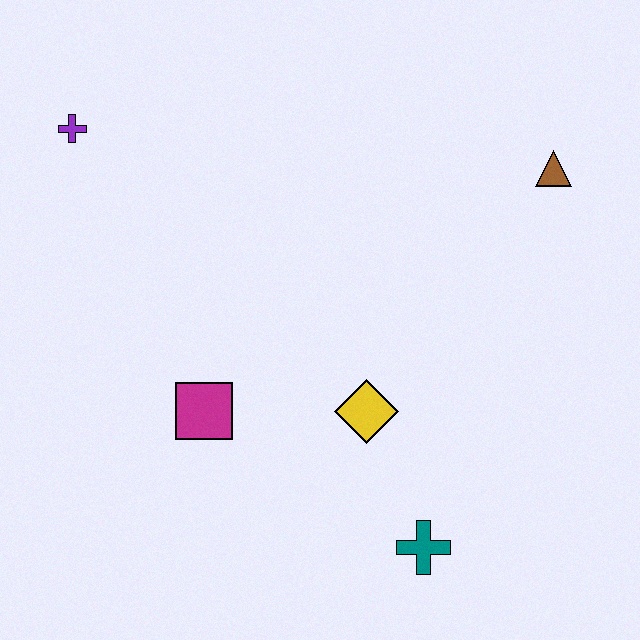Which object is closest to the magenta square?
The yellow diamond is closest to the magenta square.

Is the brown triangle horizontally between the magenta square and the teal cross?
No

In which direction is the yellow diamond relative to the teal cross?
The yellow diamond is above the teal cross.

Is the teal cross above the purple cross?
No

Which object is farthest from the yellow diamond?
The purple cross is farthest from the yellow diamond.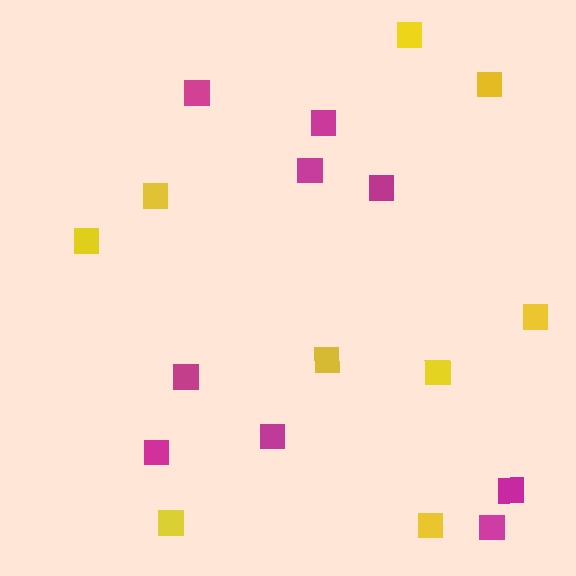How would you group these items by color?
There are 2 groups: one group of magenta squares (9) and one group of yellow squares (9).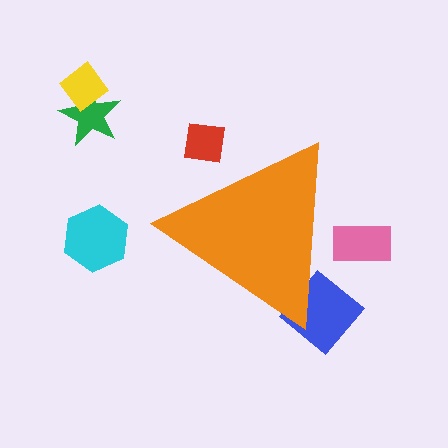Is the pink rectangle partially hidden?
Yes, the pink rectangle is partially hidden behind the orange triangle.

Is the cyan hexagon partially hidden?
No, the cyan hexagon is fully visible.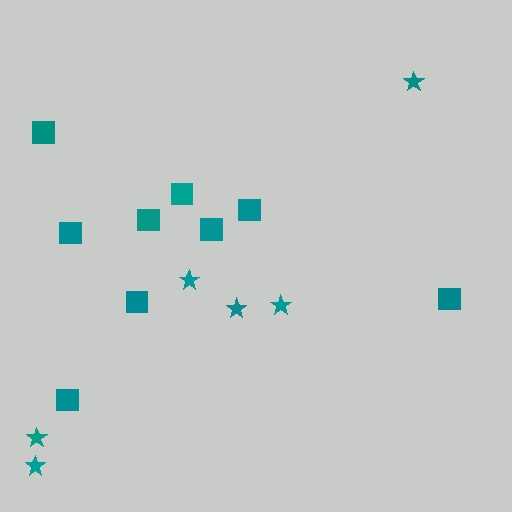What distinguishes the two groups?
There are 2 groups: one group of stars (6) and one group of squares (9).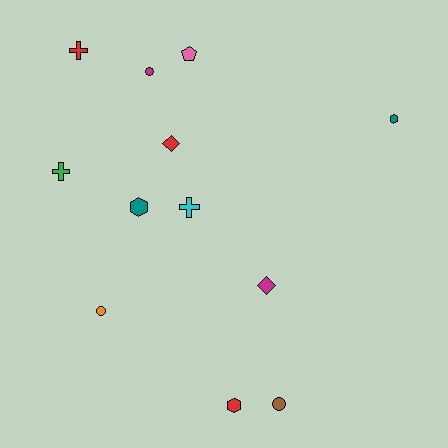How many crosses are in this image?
There are 3 crosses.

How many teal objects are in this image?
There are 2 teal objects.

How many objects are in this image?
There are 12 objects.